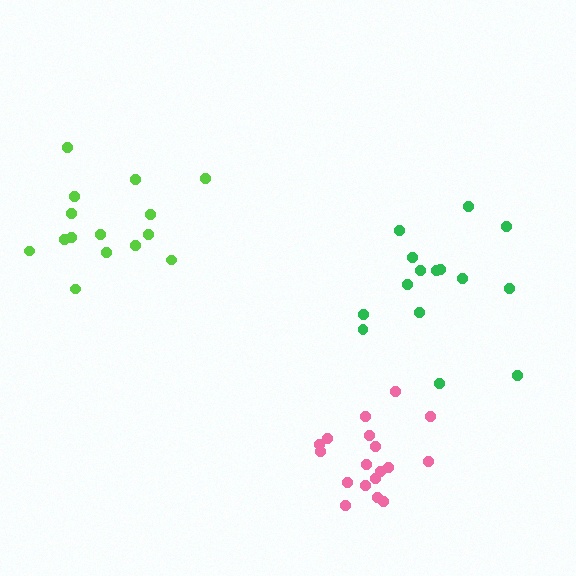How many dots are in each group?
Group 1: 15 dots, Group 2: 18 dots, Group 3: 15 dots (48 total).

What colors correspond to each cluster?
The clusters are colored: lime, pink, green.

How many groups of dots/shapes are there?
There are 3 groups.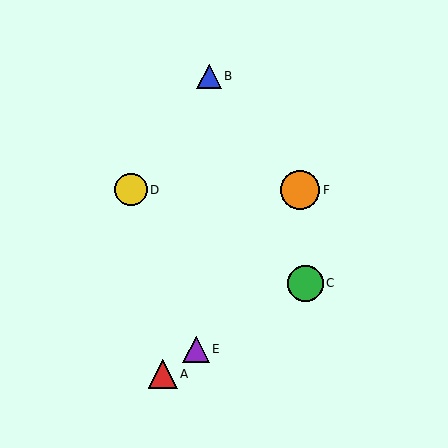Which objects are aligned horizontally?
Objects D, F are aligned horizontally.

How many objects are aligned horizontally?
2 objects (D, F) are aligned horizontally.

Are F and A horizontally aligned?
No, F is at y≈190 and A is at y≈374.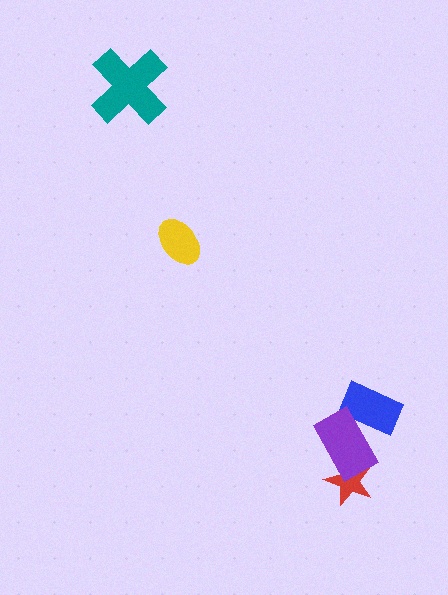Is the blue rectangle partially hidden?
Yes, it is partially covered by another shape.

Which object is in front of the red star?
The purple rectangle is in front of the red star.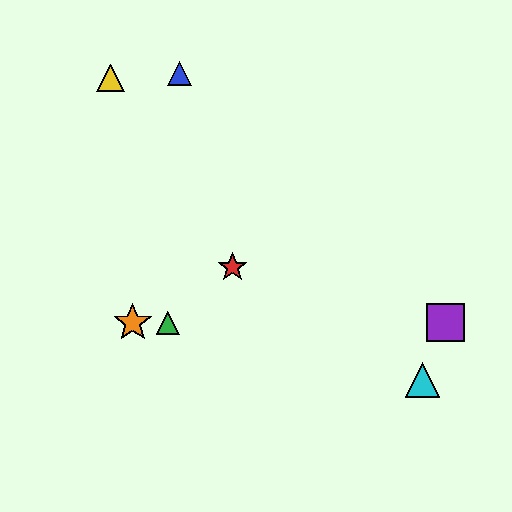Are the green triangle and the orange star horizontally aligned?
Yes, both are at y≈323.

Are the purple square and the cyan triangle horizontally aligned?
No, the purple square is at y≈323 and the cyan triangle is at y≈380.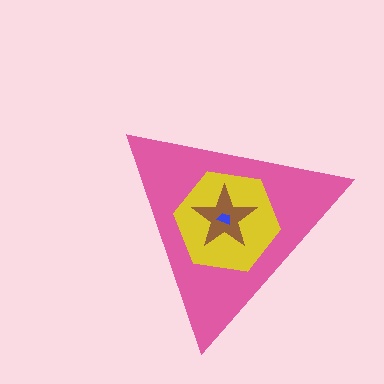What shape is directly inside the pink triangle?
The yellow hexagon.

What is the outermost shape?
The pink triangle.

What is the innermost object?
The blue trapezoid.